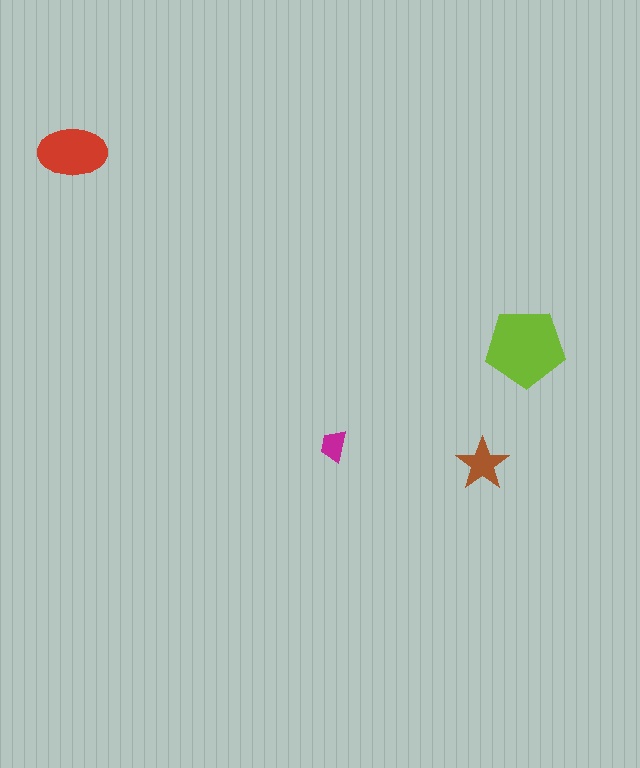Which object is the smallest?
The magenta trapezoid.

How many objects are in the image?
There are 4 objects in the image.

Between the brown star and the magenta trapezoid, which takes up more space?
The brown star.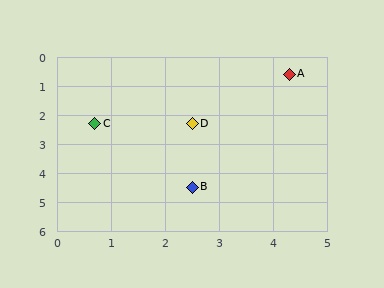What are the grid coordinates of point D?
Point D is at approximately (2.5, 2.3).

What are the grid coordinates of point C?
Point C is at approximately (0.7, 2.3).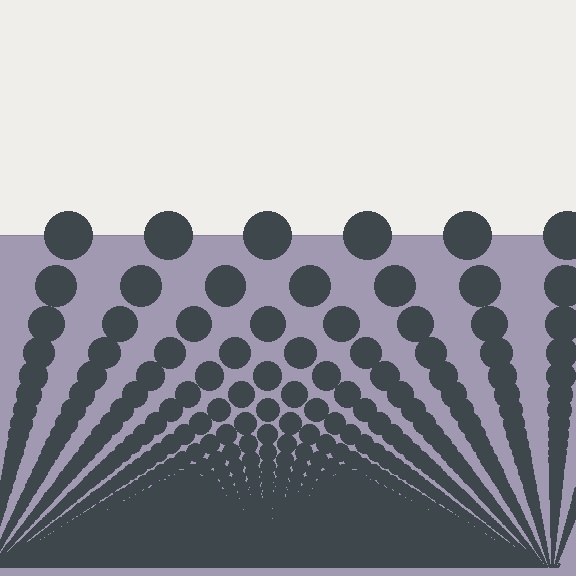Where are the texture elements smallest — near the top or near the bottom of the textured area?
Near the bottom.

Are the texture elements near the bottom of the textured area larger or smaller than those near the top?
Smaller. The gradient is inverted — elements near the bottom are smaller and denser.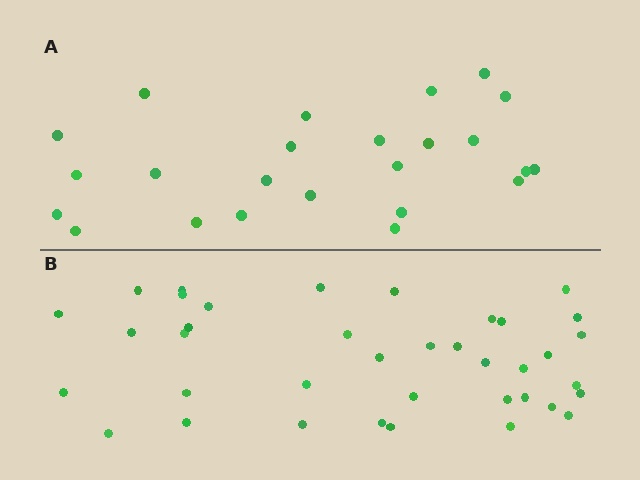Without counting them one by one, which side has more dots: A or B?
Region B (the bottom region) has more dots.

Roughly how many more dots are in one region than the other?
Region B has approximately 15 more dots than region A.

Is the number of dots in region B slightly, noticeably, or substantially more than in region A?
Region B has substantially more. The ratio is roughly 1.6 to 1.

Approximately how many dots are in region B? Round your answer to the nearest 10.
About 40 dots. (The exact count is 38, which rounds to 40.)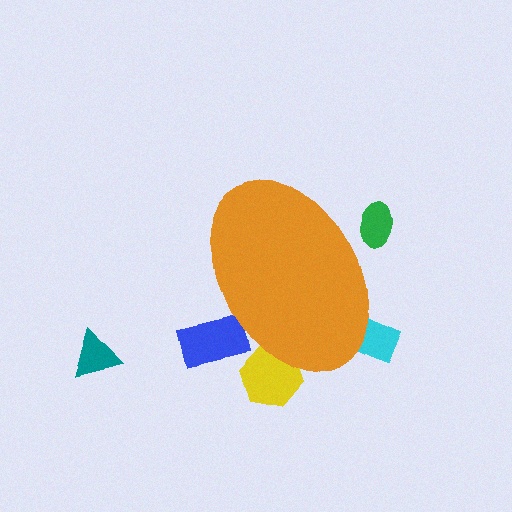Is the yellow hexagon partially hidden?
Yes, the yellow hexagon is partially hidden behind the orange ellipse.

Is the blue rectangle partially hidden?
Yes, the blue rectangle is partially hidden behind the orange ellipse.